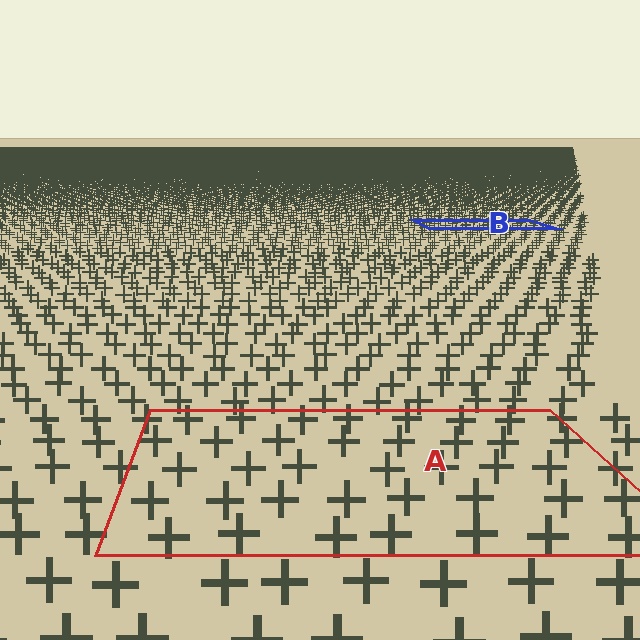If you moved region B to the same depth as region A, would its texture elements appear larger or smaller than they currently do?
They would appear larger. At a closer depth, the same texture elements are projected at a bigger on-screen size.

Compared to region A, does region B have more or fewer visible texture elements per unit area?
Region B has more texture elements per unit area — they are packed more densely because it is farther away.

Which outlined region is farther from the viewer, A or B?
Region B is farther from the viewer — the texture elements inside it appear smaller and more densely packed.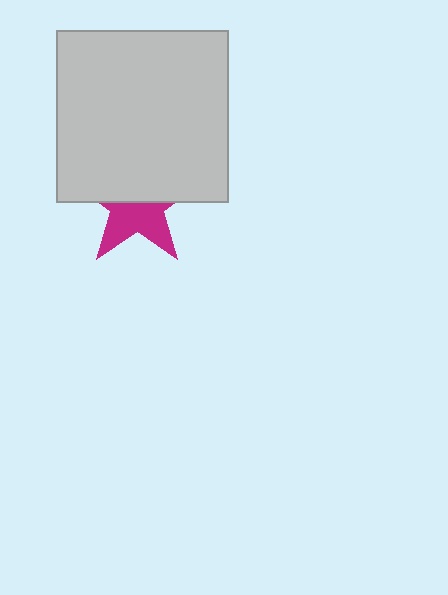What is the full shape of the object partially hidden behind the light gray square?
The partially hidden object is a magenta star.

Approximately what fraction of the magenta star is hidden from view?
Roughly 54% of the magenta star is hidden behind the light gray square.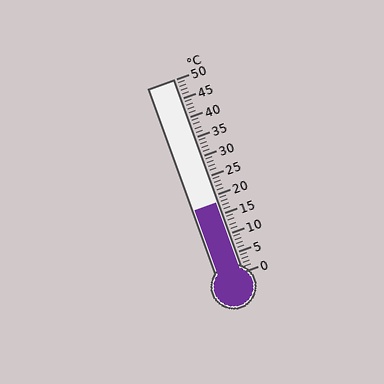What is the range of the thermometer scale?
The thermometer scale ranges from 0°C to 50°C.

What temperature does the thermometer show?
The thermometer shows approximately 18°C.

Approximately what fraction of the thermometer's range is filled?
The thermometer is filled to approximately 35% of its range.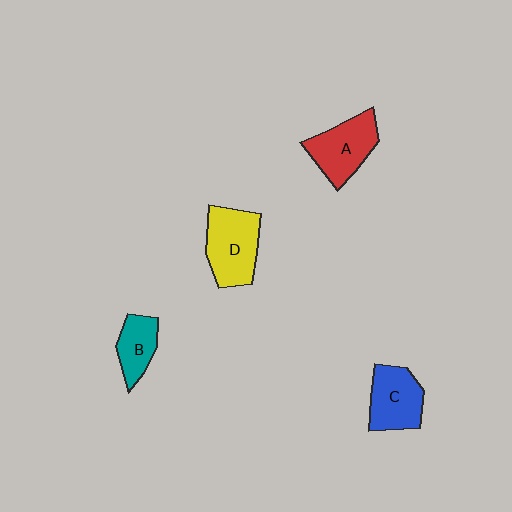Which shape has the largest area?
Shape D (yellow).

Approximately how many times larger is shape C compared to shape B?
Approximately 1.4 times.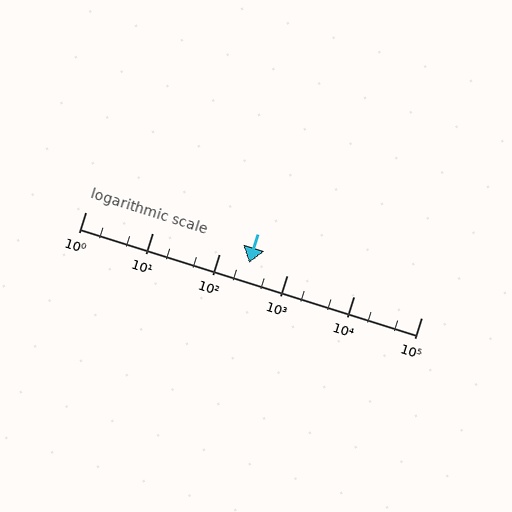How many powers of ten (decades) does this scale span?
The scale spans 5 decades, from 1 to 100000.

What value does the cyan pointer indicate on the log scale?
The pointer indicates approximately 270.